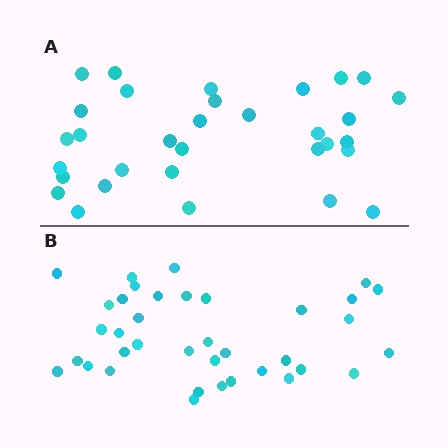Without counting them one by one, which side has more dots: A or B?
Region B (the bottom region) has more dots.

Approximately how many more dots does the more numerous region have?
Region B has about 5 more dots than region A.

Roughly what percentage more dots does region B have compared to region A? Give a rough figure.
About 15% more.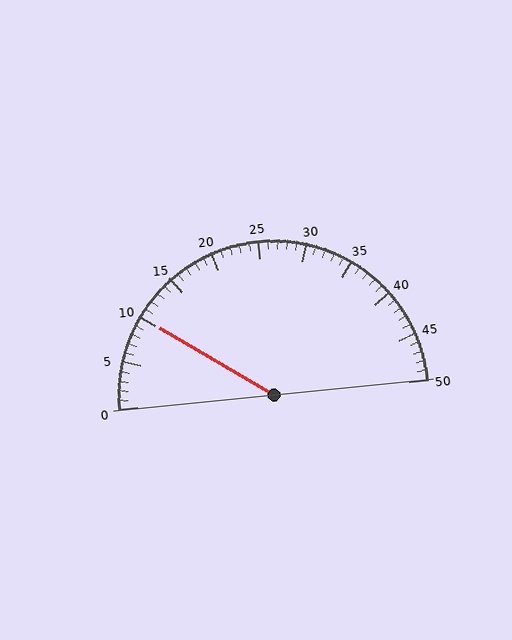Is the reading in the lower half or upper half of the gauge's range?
The reading is in the lower half of the range (0 to 50).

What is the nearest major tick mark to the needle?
The nearest major tick mark is 10.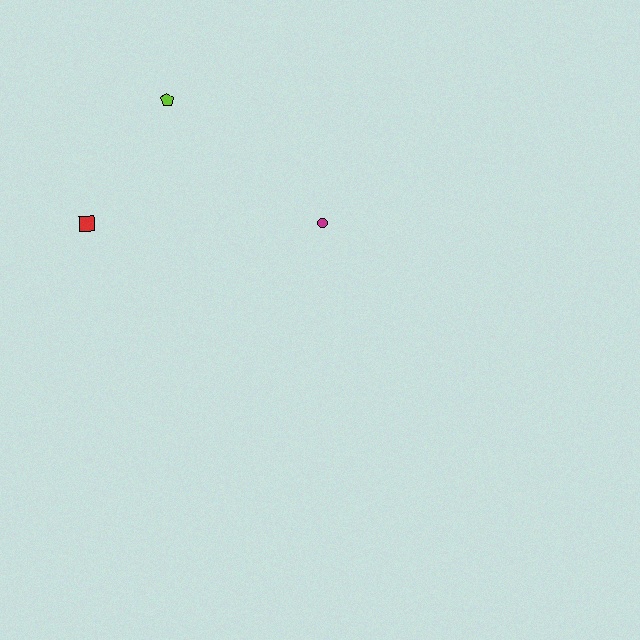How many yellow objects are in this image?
There are no yellow objects.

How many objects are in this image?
There are 3 objects.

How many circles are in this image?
There is 1 circle.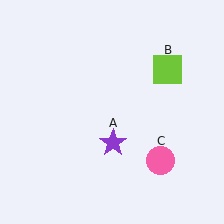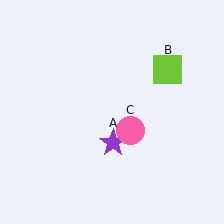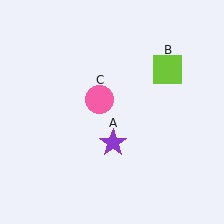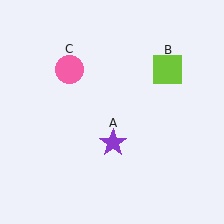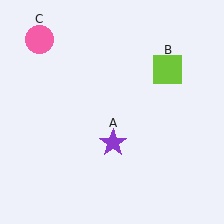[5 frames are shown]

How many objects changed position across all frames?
1 object changed position: pink circle (object C).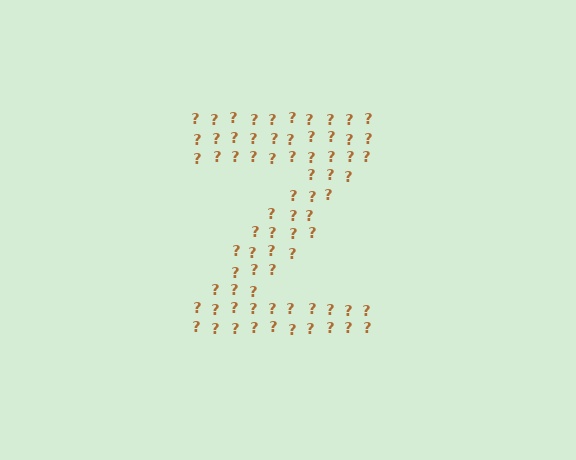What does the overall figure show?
The overall figure shows the letter Z.